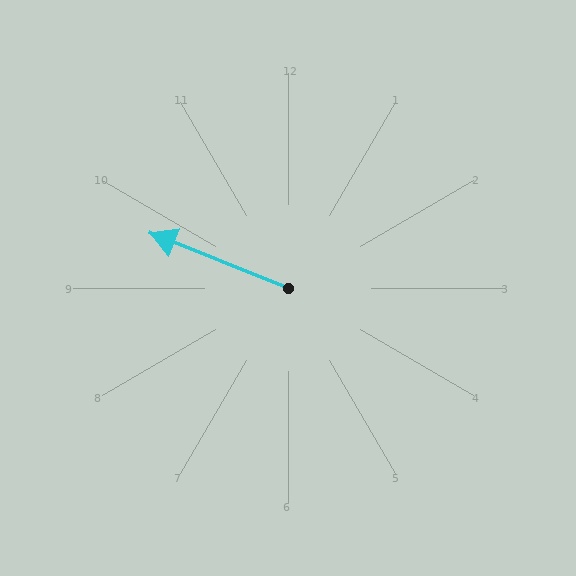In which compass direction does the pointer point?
West.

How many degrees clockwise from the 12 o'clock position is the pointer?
Approximately 292 degrees.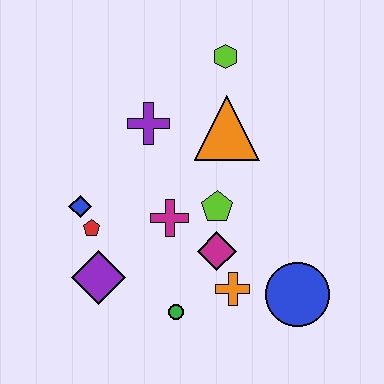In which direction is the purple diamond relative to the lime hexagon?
The purple diamond is below the lime hexagon.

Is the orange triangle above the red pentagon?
Yes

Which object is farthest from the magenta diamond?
The lime hexagon is farthest from the magenta diamond.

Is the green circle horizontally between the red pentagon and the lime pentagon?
Yes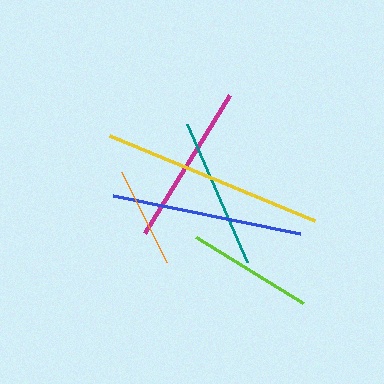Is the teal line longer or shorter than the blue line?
The blue line is longer than the teal line.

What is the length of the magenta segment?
The magenta segment is approximately 162 pixels long.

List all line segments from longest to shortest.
From longest to shortest: yellow, blue, magenta, teal, lime, orange.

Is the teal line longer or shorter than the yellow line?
The yellow line is longer than the teal line.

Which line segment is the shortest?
The orange line is the shortest at approximately 100 pixels.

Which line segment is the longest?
The yellow line is the longest at approximately 222 pixels.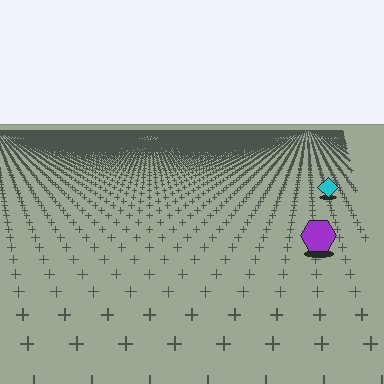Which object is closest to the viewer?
The purple hexagon is closest. The texture marks near it are larger and more spread out.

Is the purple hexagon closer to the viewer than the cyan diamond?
Yes. The purple hexagon is closer — you can tell from the texture gradient: the ground texture is coarser near it.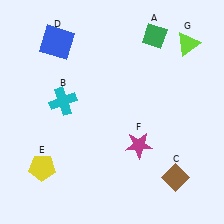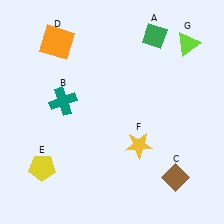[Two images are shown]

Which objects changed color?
B changed from cyan to teal. D changed from blue to orange. F changed from magenta to yellow.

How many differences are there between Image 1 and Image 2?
There are 3 differences between the two images.